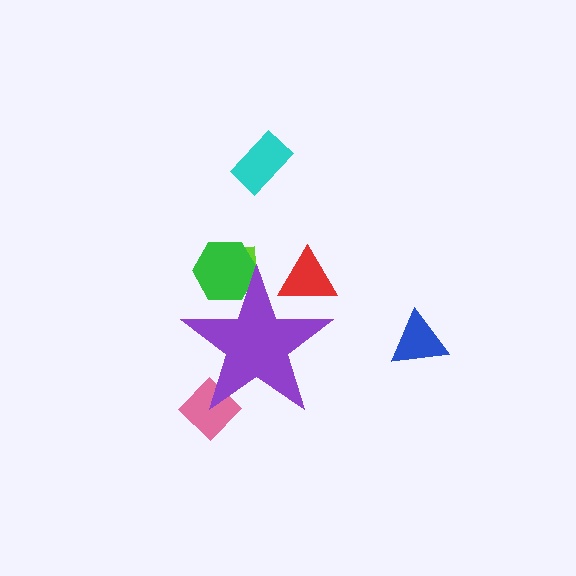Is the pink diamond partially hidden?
Yes, the pink diamond is partially hidden behind the purple star.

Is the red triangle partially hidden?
Yes, the red triangle is partially hidden behind the purple star.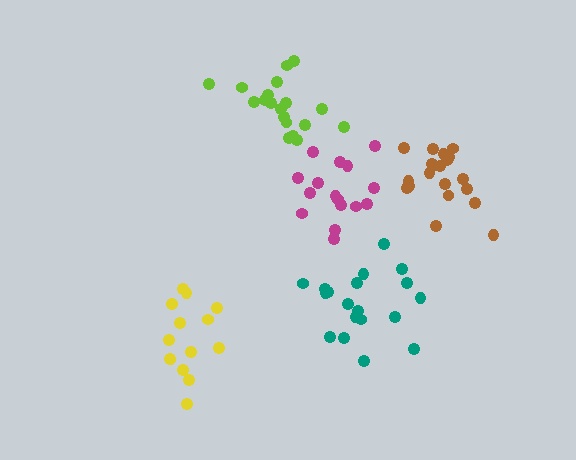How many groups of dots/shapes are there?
There are 5 groups.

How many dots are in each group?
Group 1: 20 dots, Group 2: 19 dots, Group 3: 20 dots, Group 4: 14 dots, Group 5: 16 dots (89 total).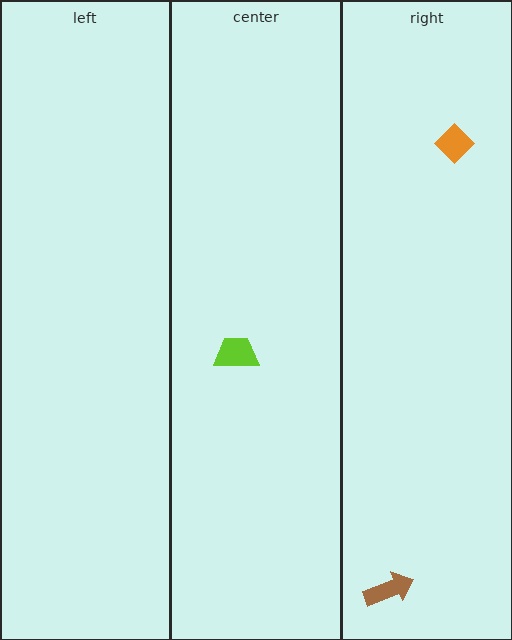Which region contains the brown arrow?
The right region.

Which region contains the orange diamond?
The right region.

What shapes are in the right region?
The brown arrow, the orange diamond.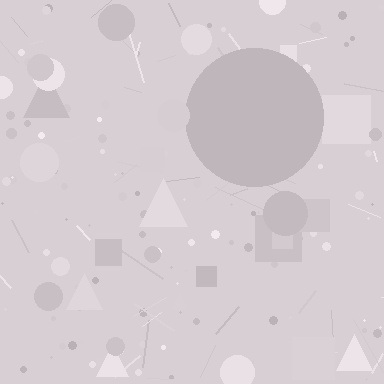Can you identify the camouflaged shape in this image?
The camouflaged shape is a circle.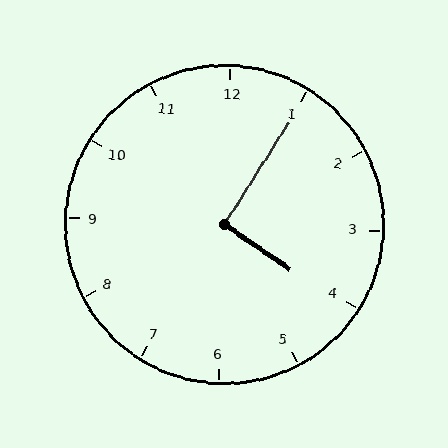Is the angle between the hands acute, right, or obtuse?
It is right.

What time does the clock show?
4:05.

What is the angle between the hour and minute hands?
Approximately 92 degrees.